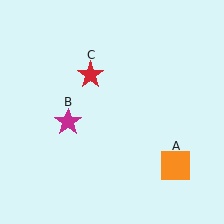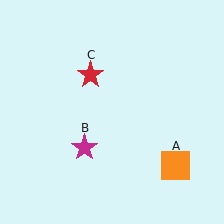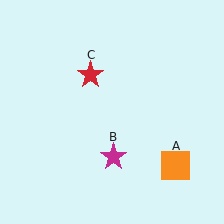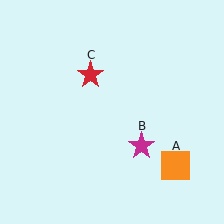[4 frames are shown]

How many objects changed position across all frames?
1 object changed position: magenta star (object B).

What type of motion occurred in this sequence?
The magenta star (object B) rotated counterclockwise around the center of the scene.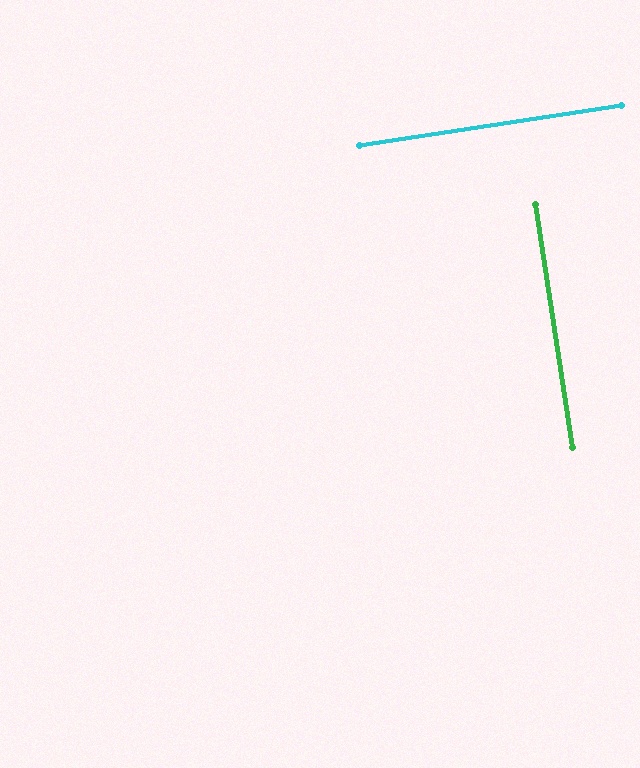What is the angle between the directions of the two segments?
Approximately 90 degrees.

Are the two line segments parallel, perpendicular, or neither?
Perpendicular — they meet at approximately 90°.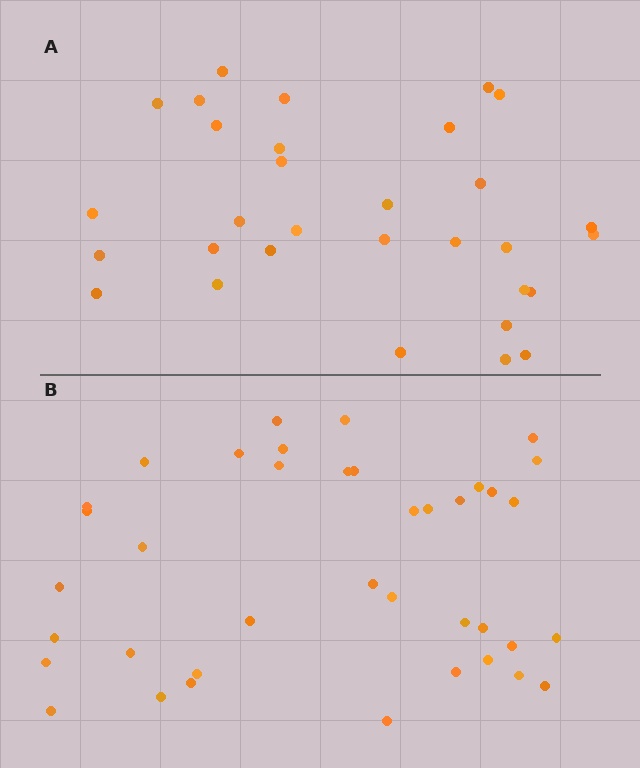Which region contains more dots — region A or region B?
Region B (the bottom region) has more dots.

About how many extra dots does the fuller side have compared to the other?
Region B has roughly 8 or so more dots than region A.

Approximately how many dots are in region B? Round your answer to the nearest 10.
About 40 dots. (The exact count is 39, which rounds to 40.)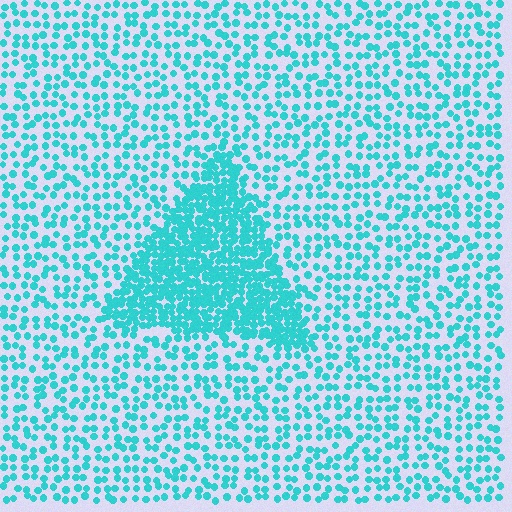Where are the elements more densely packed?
The elements are more densely packed inside the triangle boundary.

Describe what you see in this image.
The image contains small cyan elements arranged at two different densities. A triangle-shaped region is visible where the elements are more densely packed than the surrounding area.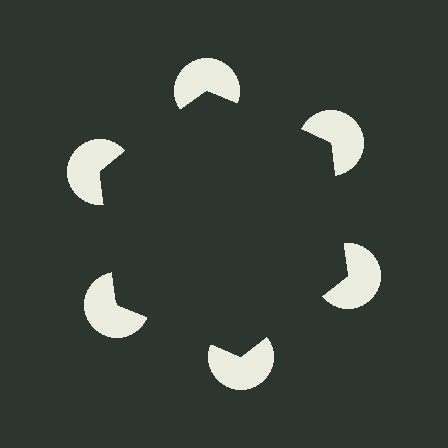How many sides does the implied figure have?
6 sides.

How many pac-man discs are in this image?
There are 6 — one at each vertex of the illusory hexagon.